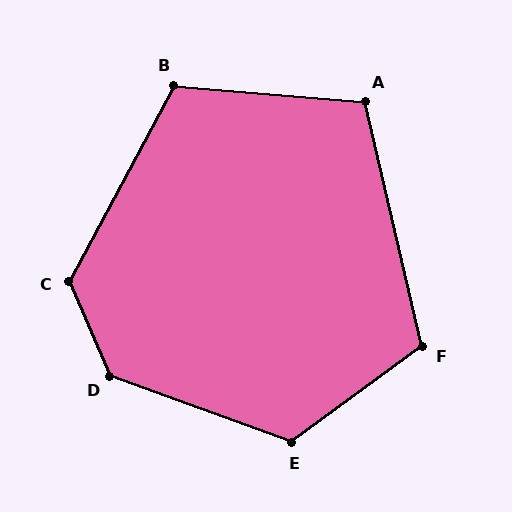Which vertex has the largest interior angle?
D, at approximately 134 degrees.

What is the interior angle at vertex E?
Approximately 124 degrees (obtuse).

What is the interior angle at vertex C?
Approximately 128 degrees (obtuse).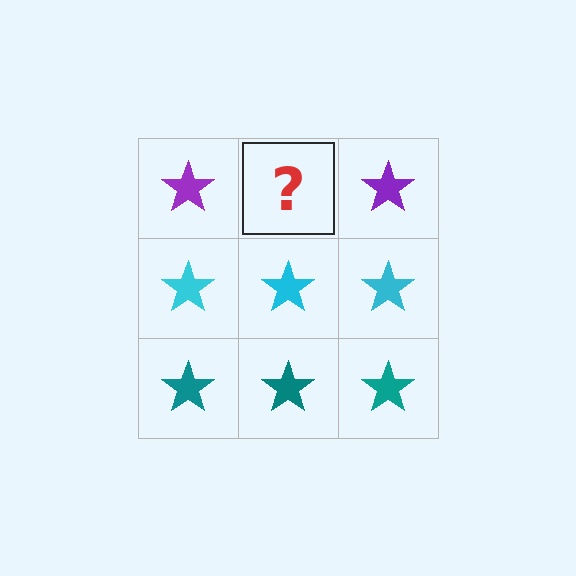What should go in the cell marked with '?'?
The missing cell should contain a purple star.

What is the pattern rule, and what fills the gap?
The rule is that each row has a consistent color. The gap should be filled with a purple star.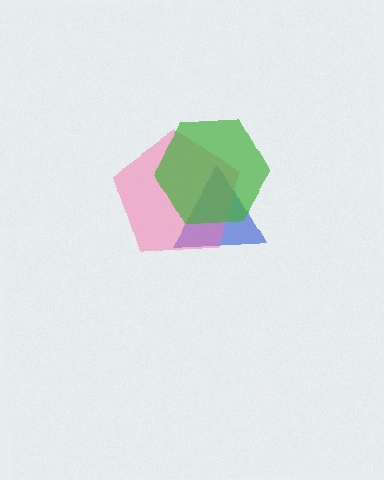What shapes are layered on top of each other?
The layered shapes are: a blue triangle, a pink pentagon, a green hexagon.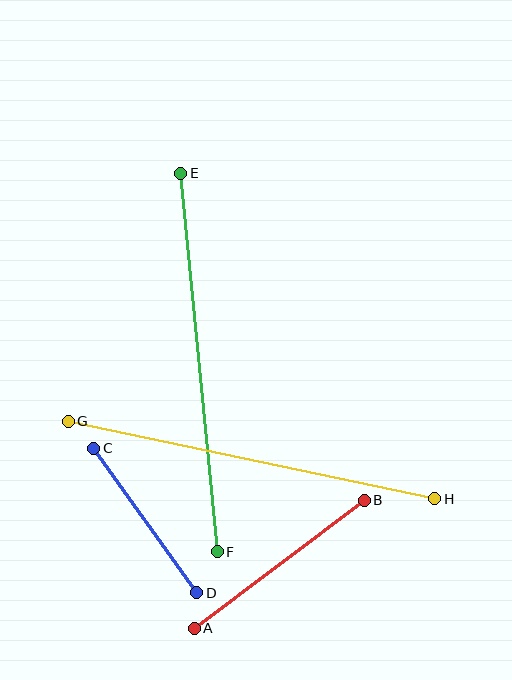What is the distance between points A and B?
The distance is approximately 213 pixels.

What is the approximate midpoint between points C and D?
The midpoint is at approximately (145, 520) pixels.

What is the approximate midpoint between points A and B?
The midpoint is at approximately (279, 564) pixels.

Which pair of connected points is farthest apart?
Points E and F are farthest apart.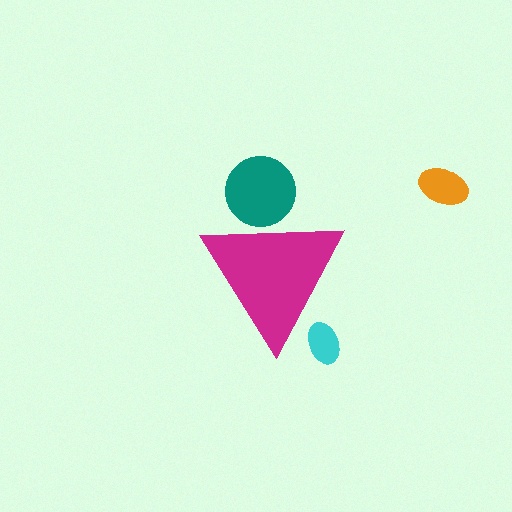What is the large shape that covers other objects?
A magenta triangle.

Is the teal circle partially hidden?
Yes, the teal circle is partially hidden behind the magenta triangle.